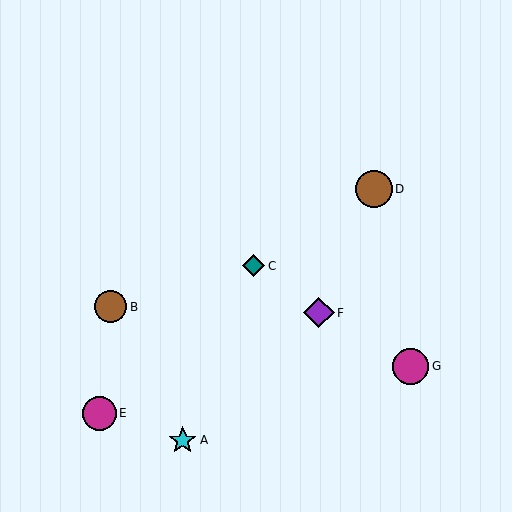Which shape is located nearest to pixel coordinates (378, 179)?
The brown circle (labeled D) at (374, 189) is nearest to that location.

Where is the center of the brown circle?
The center of the brown circle is at (111, 307).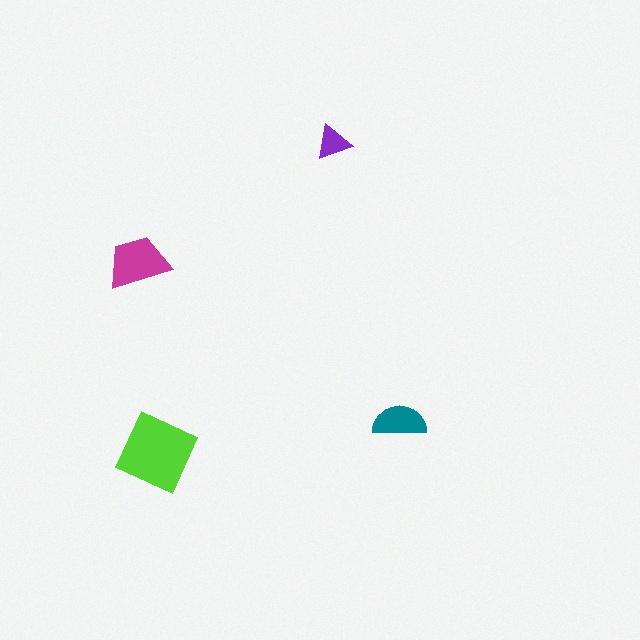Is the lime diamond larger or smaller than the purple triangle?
Larger.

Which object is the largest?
The lime diamond.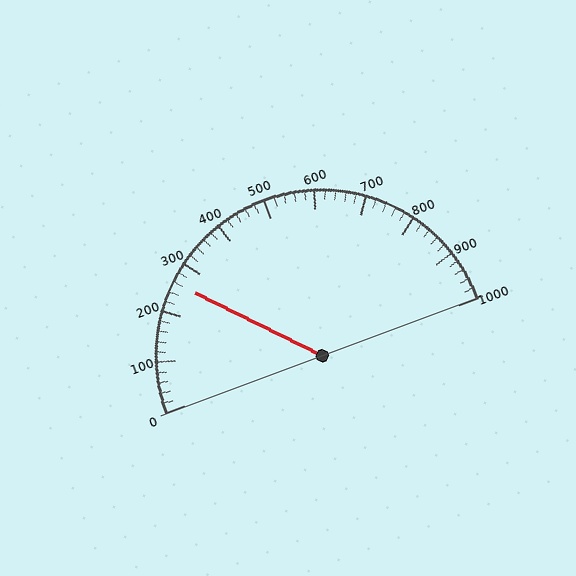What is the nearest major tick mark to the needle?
The nearest major tick mark is 300.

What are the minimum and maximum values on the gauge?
The gauge ranges from 0 to 1000.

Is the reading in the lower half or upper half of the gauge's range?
The reading is in the lower half of the range (0 to 1000).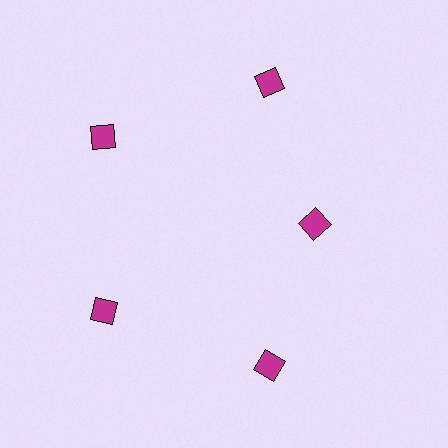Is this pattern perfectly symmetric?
No. The 5 magenta diamonds are arranged in a ring, but one element near the 3 o'clock position is pulled inward toward the center, breaking the 5-fold rotational symmetry.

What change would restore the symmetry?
The symmetry would be restored by moving it outward, back onto the ring so that all 5 diamonds sit at equal angles and equal distance from the center.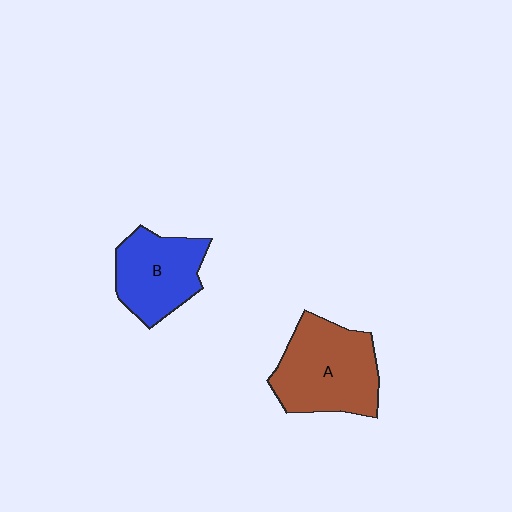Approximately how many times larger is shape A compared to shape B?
Approximately 1.3 times.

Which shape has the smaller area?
Shape B (blue).